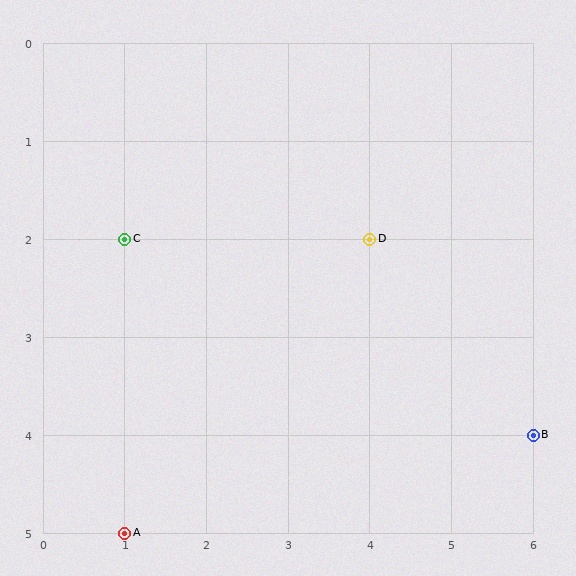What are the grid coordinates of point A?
Point A is at grid coordinates (1, 5).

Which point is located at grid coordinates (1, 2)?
Point C is at (1, 2).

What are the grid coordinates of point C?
Point C is at grid coordinates (1, 2).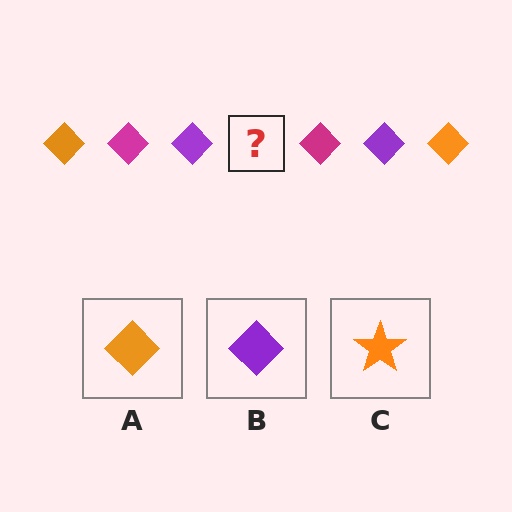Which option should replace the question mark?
Option A.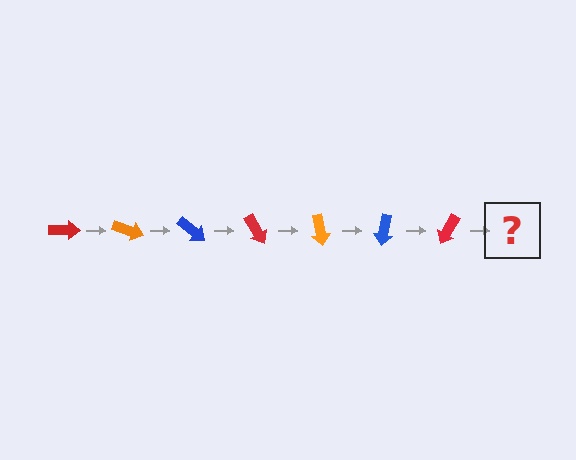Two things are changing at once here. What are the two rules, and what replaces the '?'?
The two rules are that it rotates 20 degrees each step and the color cycles through red, orange, and blue. The '?' should be an orange arrow, rotated 140 degrees from the start.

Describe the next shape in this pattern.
It should be an orange arrow, rotated 140 degrees from the start.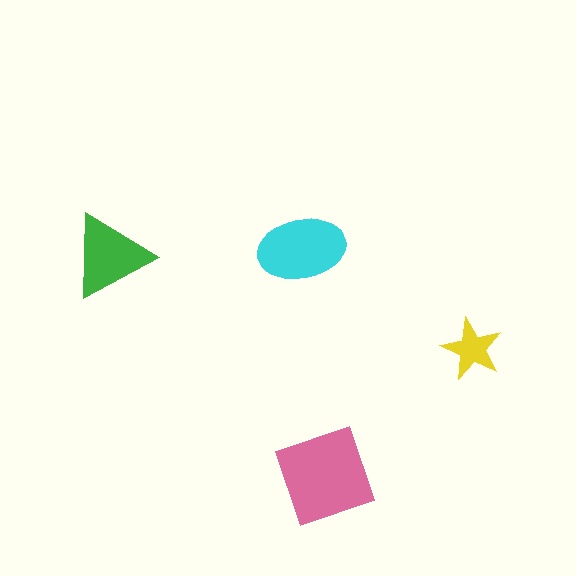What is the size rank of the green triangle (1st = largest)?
3rd.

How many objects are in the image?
There are 4 objects in the image.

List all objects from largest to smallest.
The pink square, the cyan ellipse, the green triangle, the yellow star.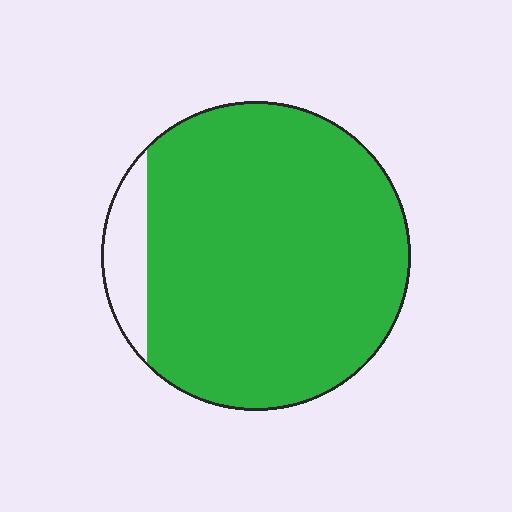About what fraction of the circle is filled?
About nine tenths (9/10).